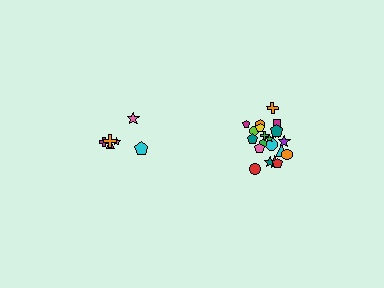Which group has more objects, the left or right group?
The right group.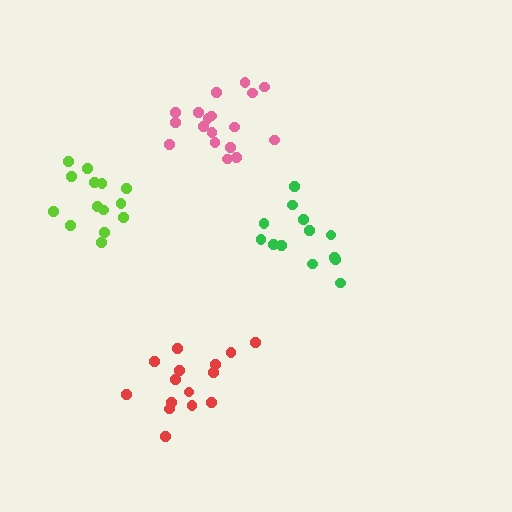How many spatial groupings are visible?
There are 4 spatial groupings.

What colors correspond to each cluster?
The clusters are colored: green, pink, red, lime.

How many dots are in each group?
Group 1: 13 dots, Group 2: 18 dots, Group 3: 15 dots, Group 4: 14 dots (60 total).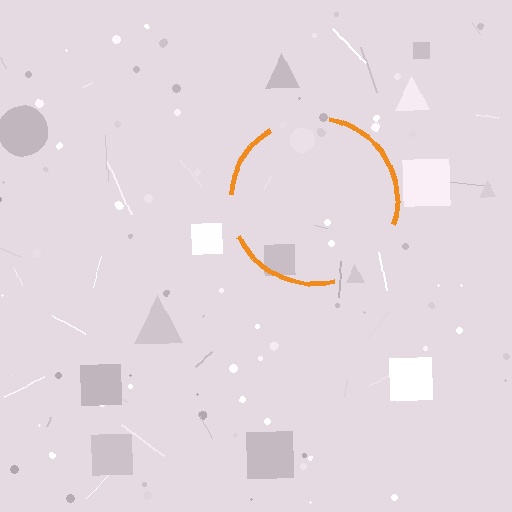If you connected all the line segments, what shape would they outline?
They would outline a circle.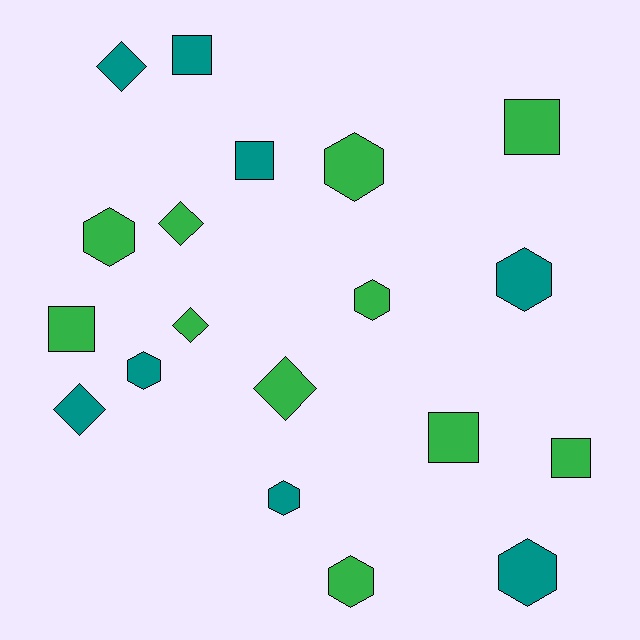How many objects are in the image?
There are 19 objects.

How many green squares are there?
There are 4 green squares.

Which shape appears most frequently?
Hexagon, with 8 objects.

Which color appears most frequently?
Green, with 11 objects.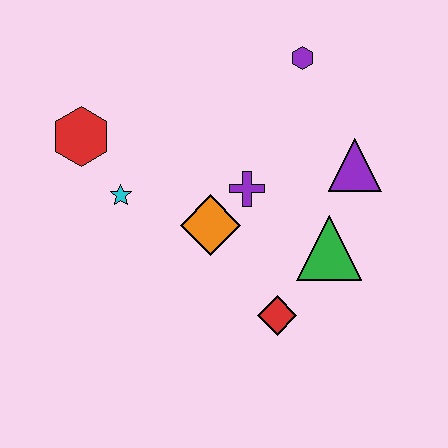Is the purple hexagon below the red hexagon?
No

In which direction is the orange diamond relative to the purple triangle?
The orange diamond is to the left of the purple triangle.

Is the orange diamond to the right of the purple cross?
No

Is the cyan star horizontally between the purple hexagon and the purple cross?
No